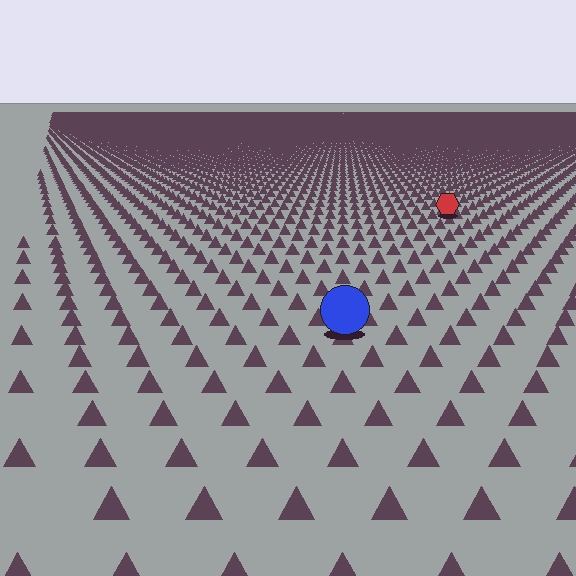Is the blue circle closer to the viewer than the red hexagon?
Yes. The blue circle is closer — you can tell from the texture gradient: the ground texture is coarser near it.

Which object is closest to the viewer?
The blue circle is closest. The texture marks near it are larger and more spread out.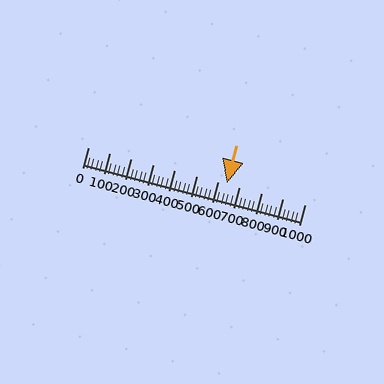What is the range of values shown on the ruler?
The ruler shows values from 0 to 1000.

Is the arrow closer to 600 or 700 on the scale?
The arrow is closer to 600.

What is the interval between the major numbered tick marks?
The major tick marks are spaced 100 units apart.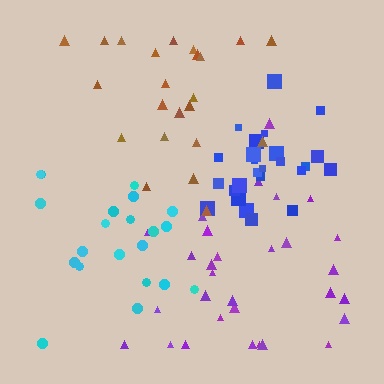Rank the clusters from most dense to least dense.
blue, cyan, purple, brown.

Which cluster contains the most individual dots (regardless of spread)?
Purple (30).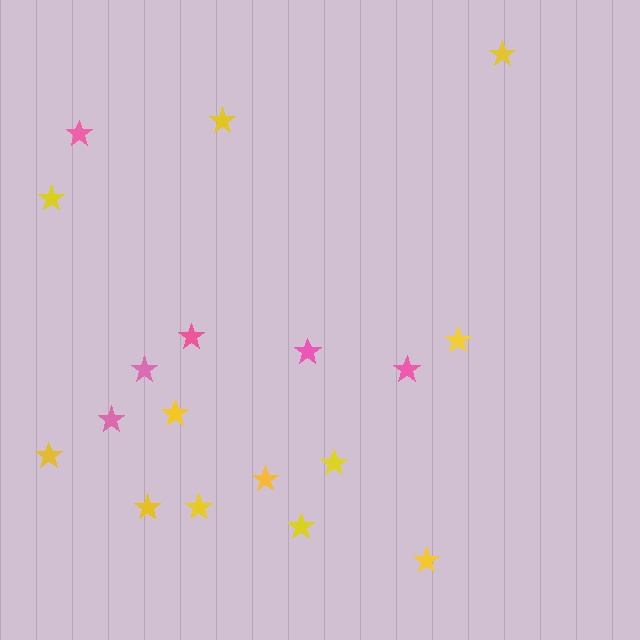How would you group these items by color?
There are 2 groups: one group of yellow stars (12) and one group of pink stars (6).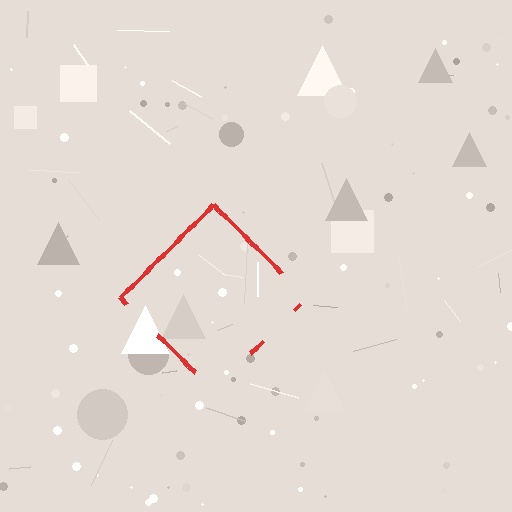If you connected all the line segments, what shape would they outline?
They would outline a diamond.